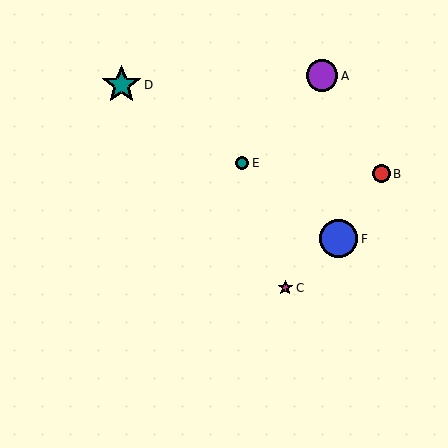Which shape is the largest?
The teal star (labeled D) is the largest.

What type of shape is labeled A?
Shape A is a purple circle.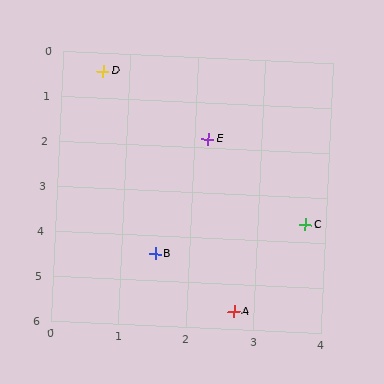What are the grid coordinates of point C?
Point C is at approximately (3.7, 3.6).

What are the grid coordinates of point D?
Point D is at approximately (0.6, 0.4).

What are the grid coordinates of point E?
Point E is at approximately (2.2, 1.8).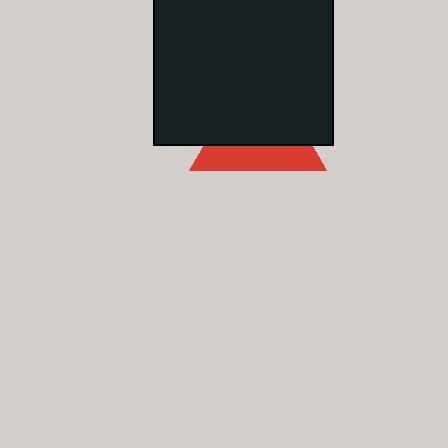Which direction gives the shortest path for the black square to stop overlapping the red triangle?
Moving up gives the shortest separation.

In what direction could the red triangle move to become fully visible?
The red triangle could move down. That would shift it out from behind the black square entirely.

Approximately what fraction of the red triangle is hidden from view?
Roughly 61% of the red triangle is hidden behind the black square.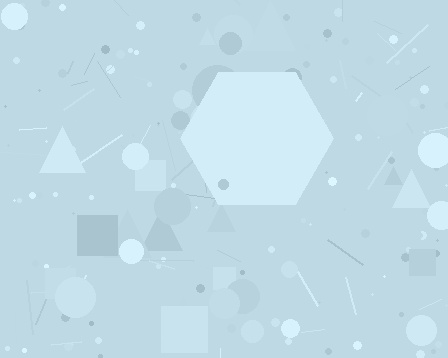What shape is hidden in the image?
A hexagon is hidden in the image.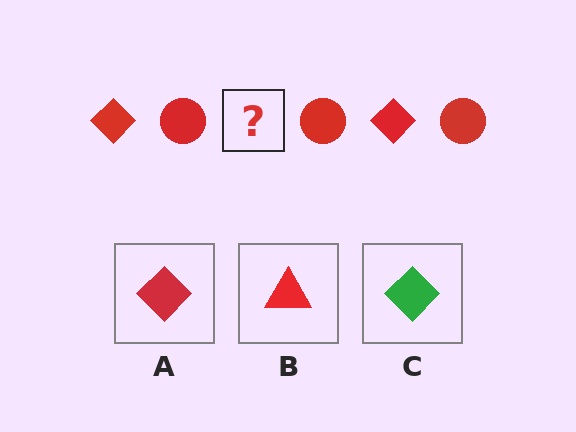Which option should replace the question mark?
Option A.